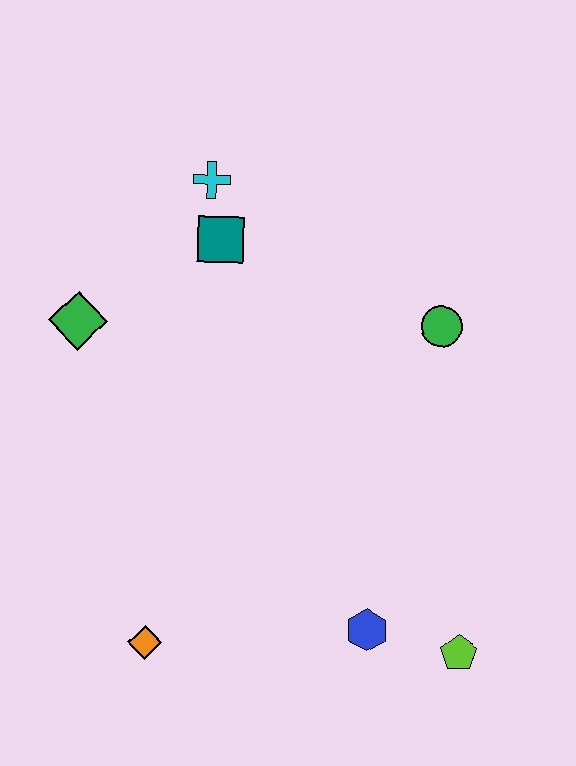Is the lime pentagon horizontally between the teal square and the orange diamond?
No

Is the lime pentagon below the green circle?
Yes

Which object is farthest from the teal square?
The lime pentagon is farthest from the teal square.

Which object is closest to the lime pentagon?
The blue hexagon is closest to the lime pentagon.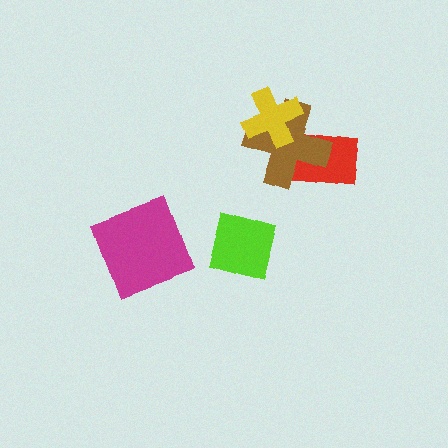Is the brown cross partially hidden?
Yes, it is partially covered by another shape.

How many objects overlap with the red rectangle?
2 objects overlap with the red rectangle.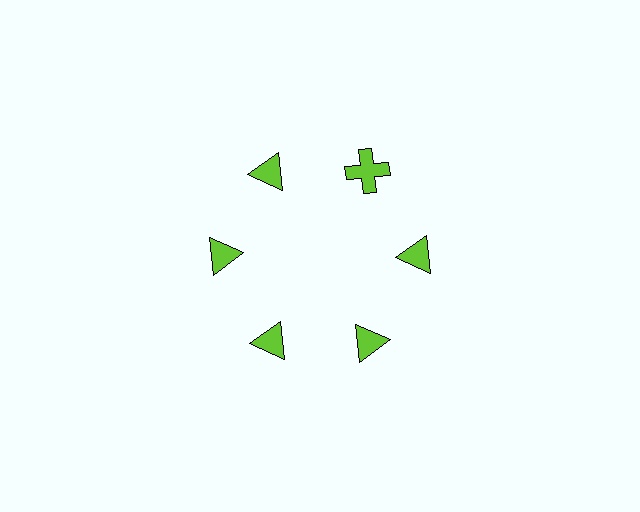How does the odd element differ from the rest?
It has a different shape: cross instead of triangle.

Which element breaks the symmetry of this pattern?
The lime cross at roughly the 1 o'clock position breaks the symmetry. All other shapes are lime triangles.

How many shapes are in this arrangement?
There are 6 shapes arranged in a ring pattern.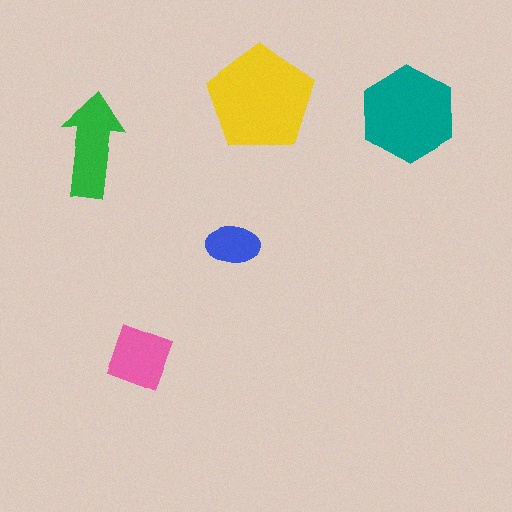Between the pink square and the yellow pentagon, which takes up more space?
The yellow pentagon.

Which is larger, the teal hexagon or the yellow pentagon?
The yellow pentagon.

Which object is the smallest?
The blue ellipse.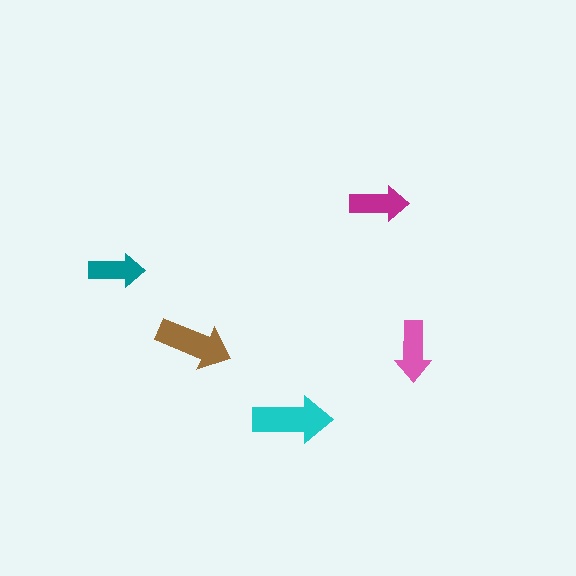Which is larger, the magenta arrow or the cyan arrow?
The cyan one.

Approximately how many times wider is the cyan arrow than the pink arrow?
About 1.5 times wider.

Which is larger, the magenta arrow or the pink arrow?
The pink one.